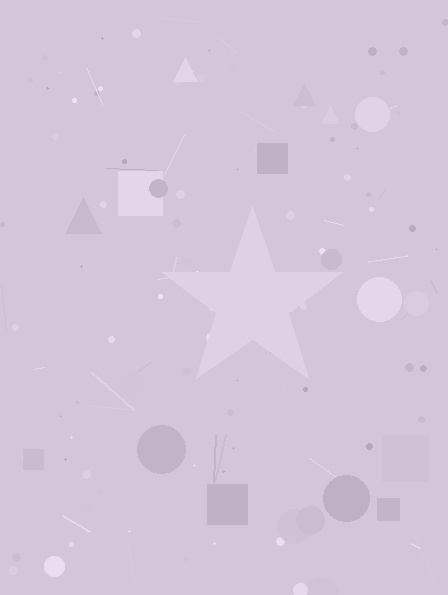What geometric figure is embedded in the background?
A star is embedded in the background.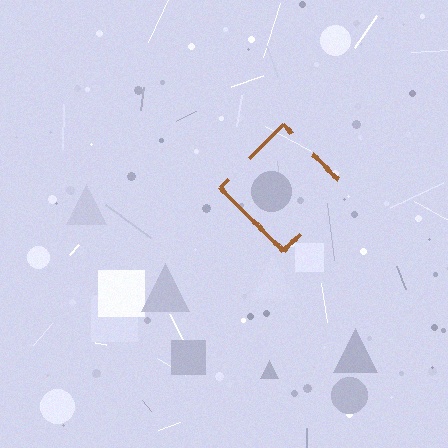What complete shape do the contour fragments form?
The contour fragments form a diamond.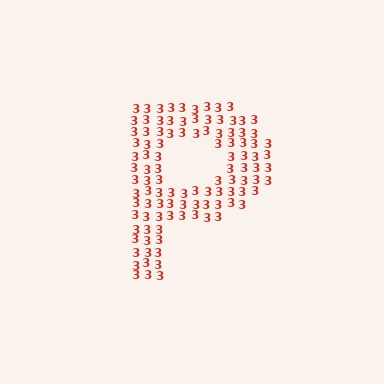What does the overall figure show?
The overall figure shows the letter P.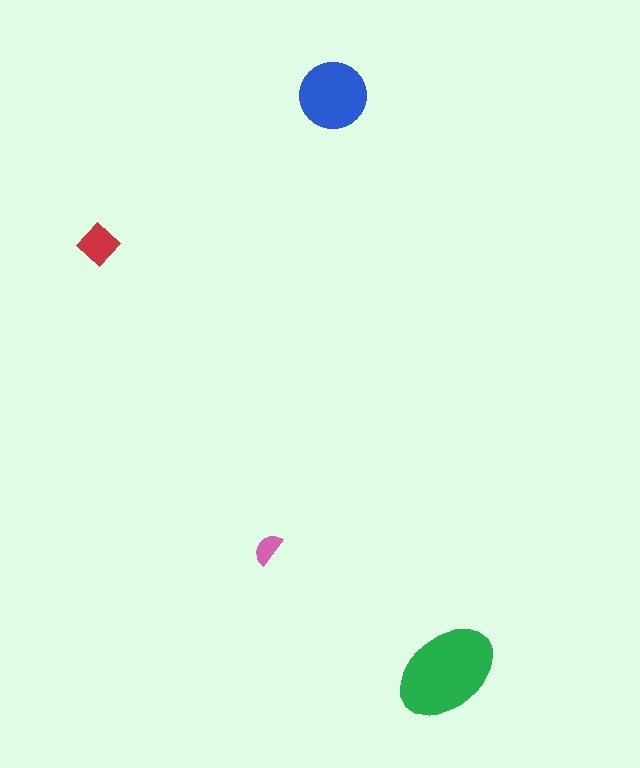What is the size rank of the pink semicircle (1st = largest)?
4th.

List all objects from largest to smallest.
The green ellipse, the blue circle, the red diamond, the pink semicircle.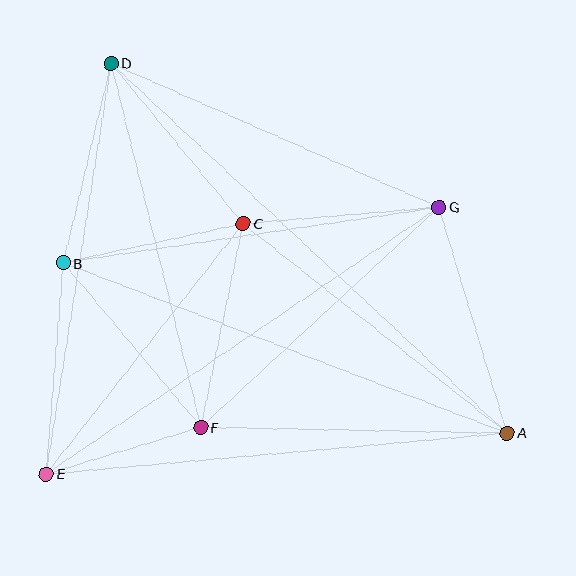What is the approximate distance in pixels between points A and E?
The distance between A and E is approximately 463 pixels.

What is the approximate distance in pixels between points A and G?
The distance between A and G is approximately 236 pixels.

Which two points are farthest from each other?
Points A and D are farthest from each other.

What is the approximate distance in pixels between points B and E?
The distance between B and E is approximately 212 pixels.